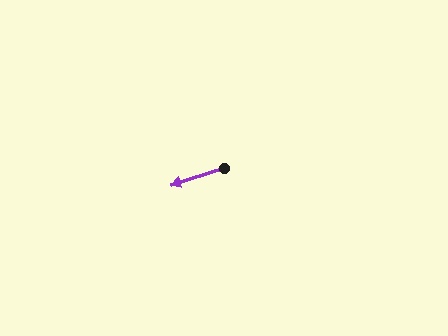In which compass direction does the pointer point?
West.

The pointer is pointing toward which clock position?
Roughly 8 o'clock.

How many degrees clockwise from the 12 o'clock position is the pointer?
Approximately 252 degrees.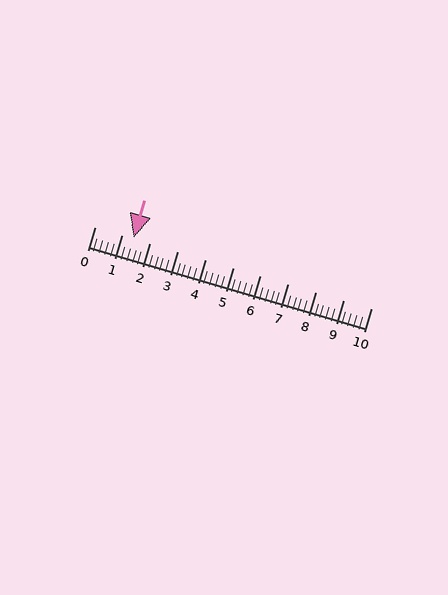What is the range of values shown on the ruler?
The ruler shows values from 0 to 10.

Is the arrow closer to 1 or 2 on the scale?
The arrow is closer to 1.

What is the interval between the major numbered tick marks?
The major tick marks are spaced 1 units apart.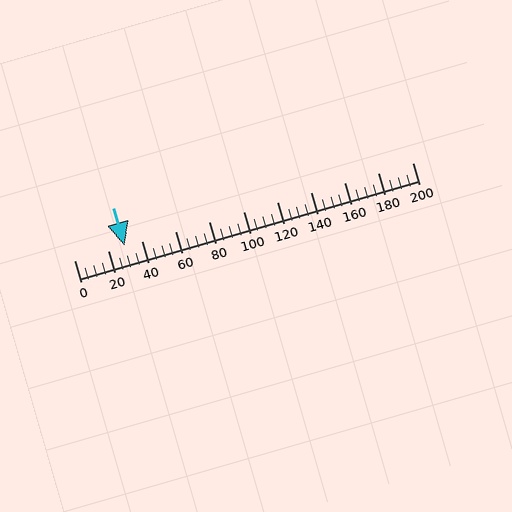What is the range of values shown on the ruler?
The ruler shows values from 0 to 200.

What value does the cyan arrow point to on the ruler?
The cyan arrow points to approximately 30.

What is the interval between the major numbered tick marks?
The major tick marks are spaced 20 units apart.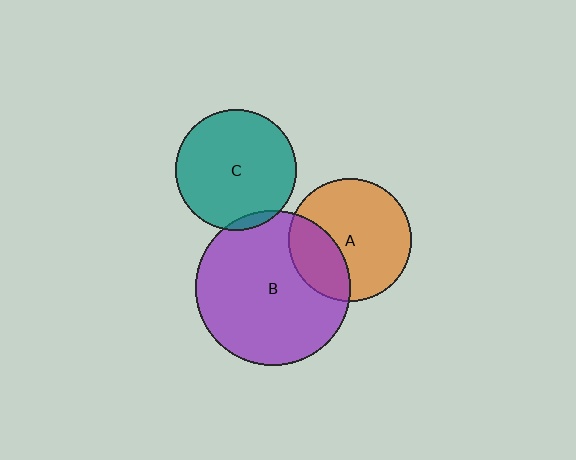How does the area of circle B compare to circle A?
Approximately 1.6 times.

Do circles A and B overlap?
Yes.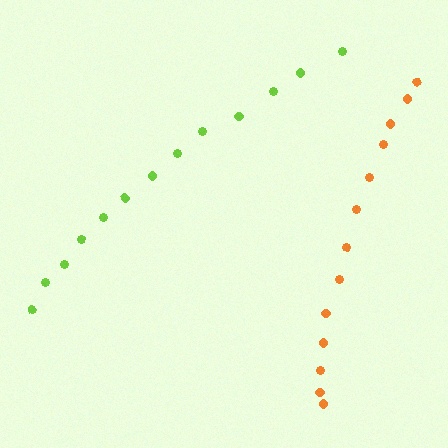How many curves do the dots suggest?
There are 2 distinct paths.